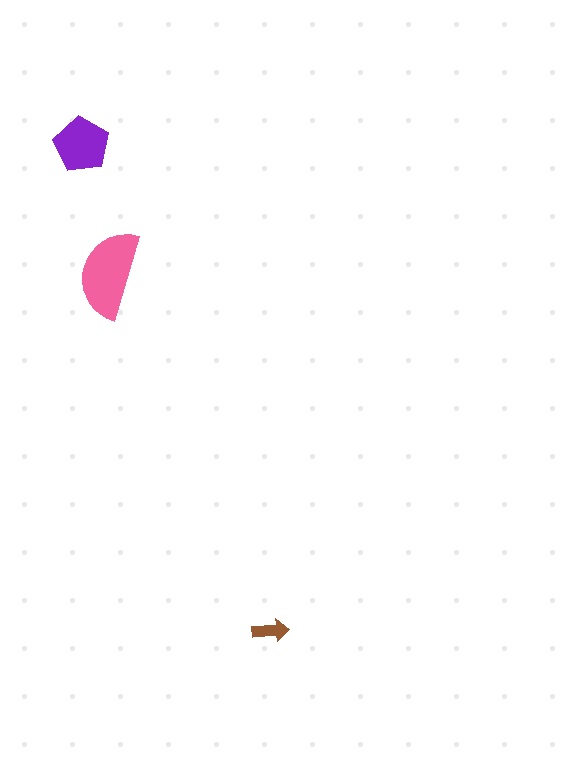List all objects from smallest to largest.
The brown arrow, the purple pentagon, the pink semicircle.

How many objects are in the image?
There are 3 objects in the image.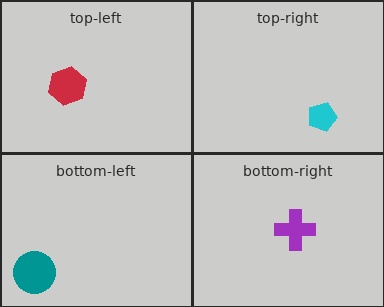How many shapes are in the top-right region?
1.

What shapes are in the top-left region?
The red hexagon.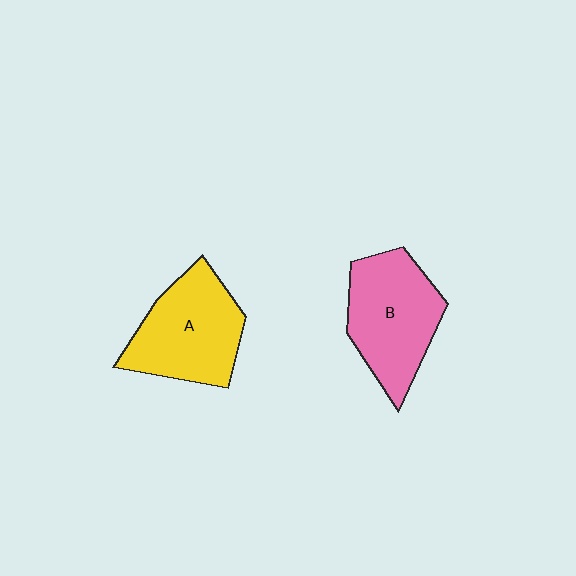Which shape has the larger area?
Shape B (pink).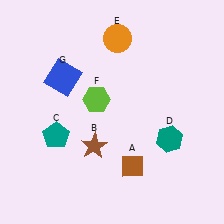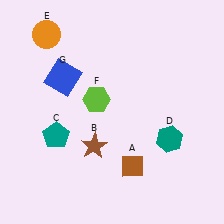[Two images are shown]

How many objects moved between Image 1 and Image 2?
1 object moved between the two images.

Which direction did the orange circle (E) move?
The orange circle (E) moved left.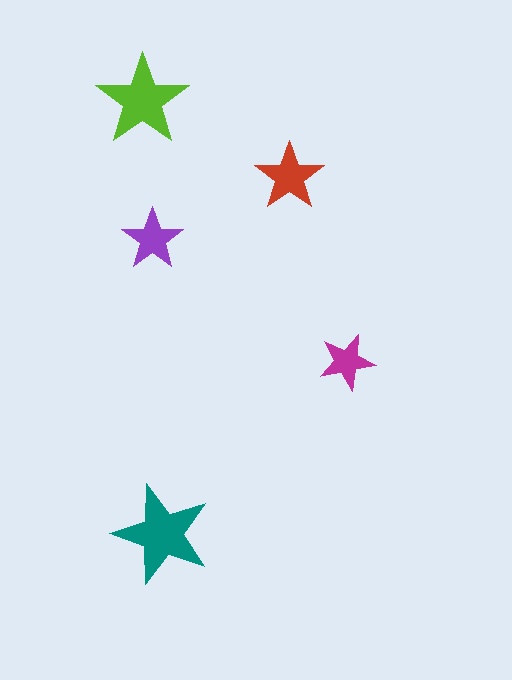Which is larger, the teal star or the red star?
The teal one.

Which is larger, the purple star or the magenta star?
The purple one.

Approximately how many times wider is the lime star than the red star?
About 1.5 times wider.